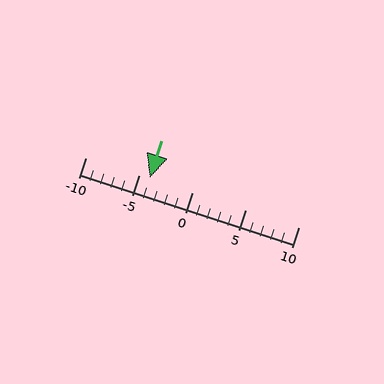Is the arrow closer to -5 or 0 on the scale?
The arrow is closer to -5.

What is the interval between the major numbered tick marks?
The major tick marks are spaced 5 units apart.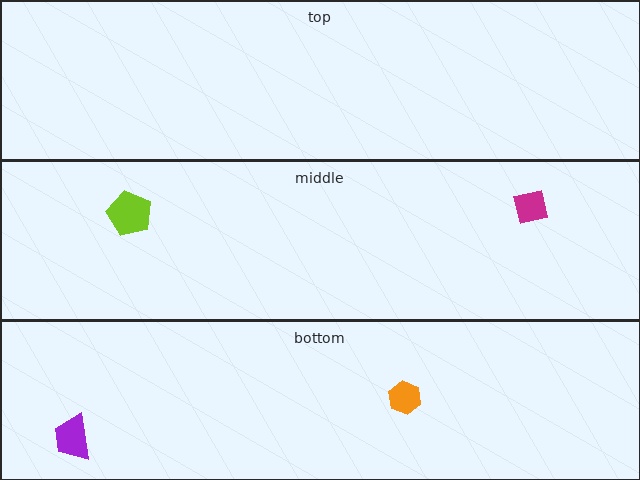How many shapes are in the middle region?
2.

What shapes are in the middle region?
The magenta square, the lime pentagon.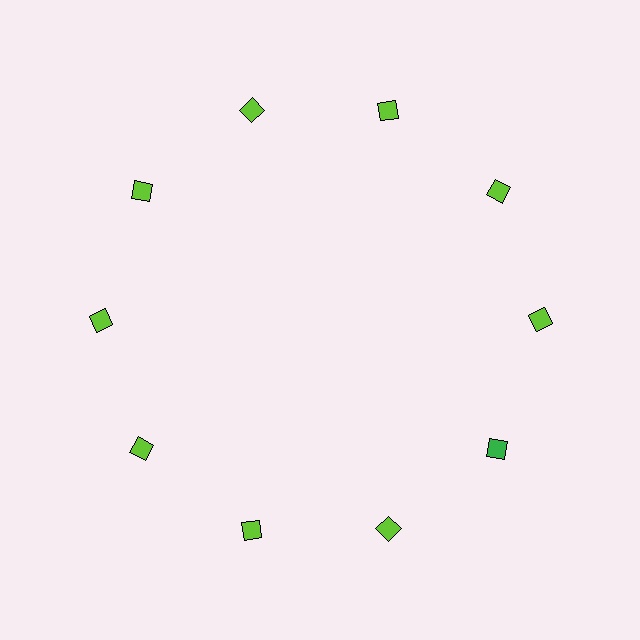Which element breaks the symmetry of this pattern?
The green diamond at roughly the 4 o'clock position breaks the symmetry. All other shapes are lime diamonds.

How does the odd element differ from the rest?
It has a different color: green instead of lime.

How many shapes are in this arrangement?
There are 10 shapes arranged in a ring pattern.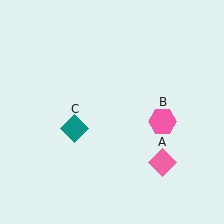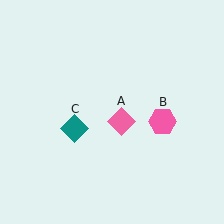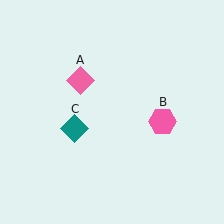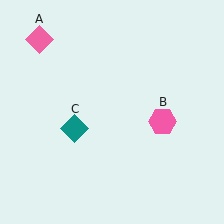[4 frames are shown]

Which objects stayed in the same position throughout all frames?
Pink hexagon (object B) and teal diamond (object C) remained stationary.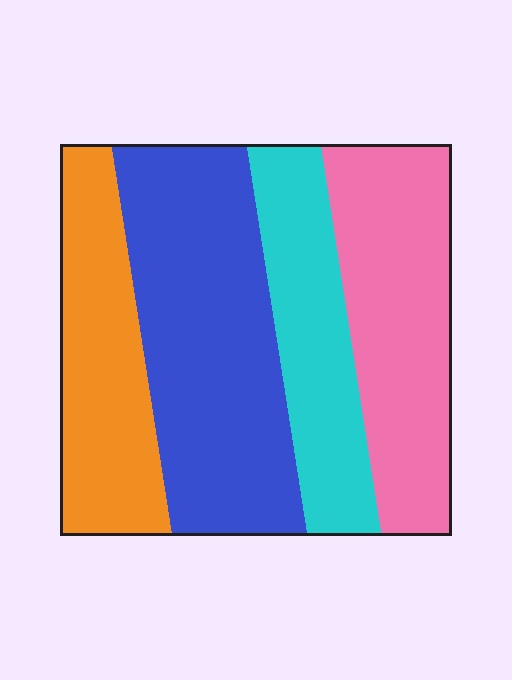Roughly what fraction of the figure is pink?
Pink covers about 25% of the figure.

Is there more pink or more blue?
Blue.